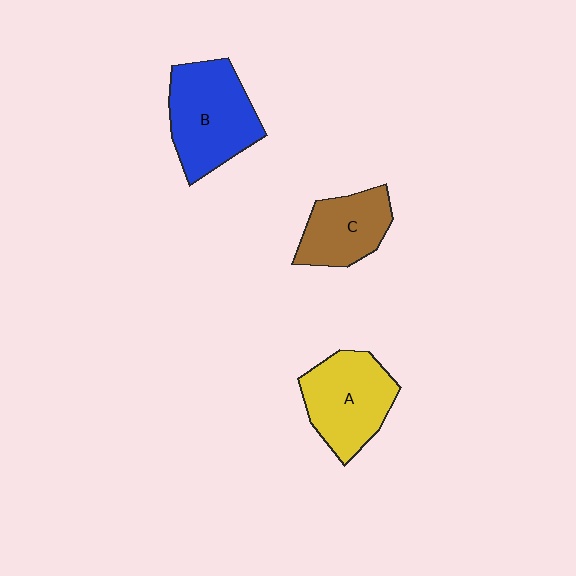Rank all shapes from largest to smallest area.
From largest to smallest: B (blue), A (yellow), C (brown).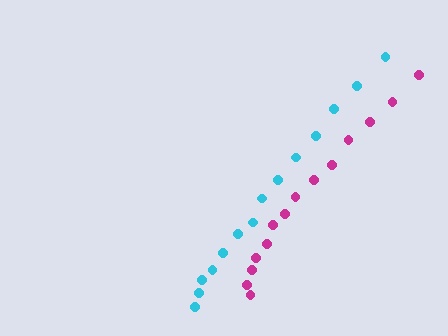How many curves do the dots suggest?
There are 2 distinct paths.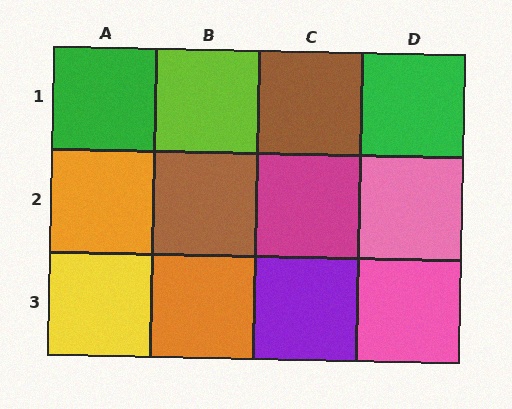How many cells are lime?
1 cell is lime.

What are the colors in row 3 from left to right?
Yellow, orange, purple, pink.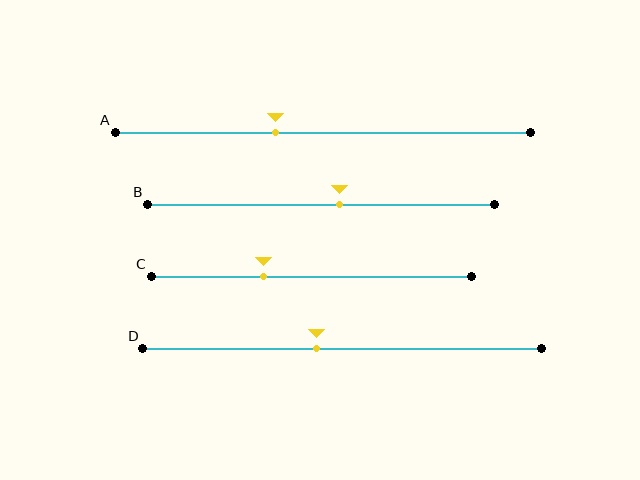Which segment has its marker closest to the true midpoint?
Segment B has its marker closest to the true midpoint.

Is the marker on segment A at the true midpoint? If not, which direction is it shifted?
No, the marker on segment A is shifted to the left by about 11% of the segment length.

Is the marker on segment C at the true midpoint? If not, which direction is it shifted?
No, the marker on segment C is shifted to the left by about 15% of the segment length.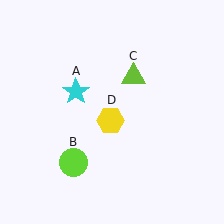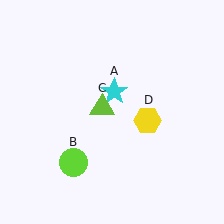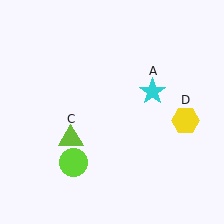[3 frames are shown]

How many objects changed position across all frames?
3 objects changed position: cyan star (object A), lime triangle (object C), yellow hexagon (object D).